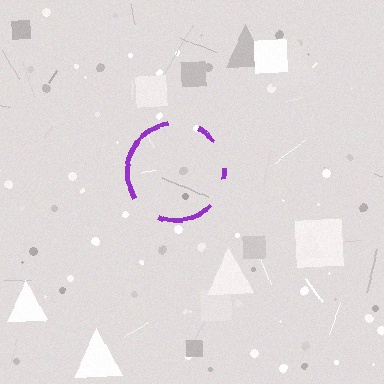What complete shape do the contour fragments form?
The contour fragments form a circle.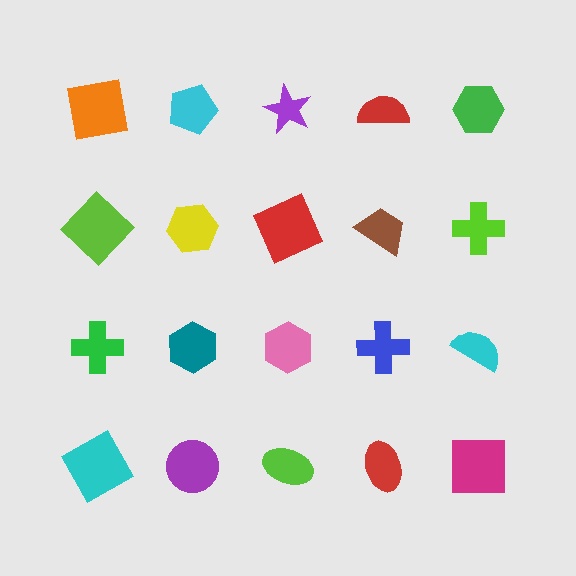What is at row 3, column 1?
A green cross.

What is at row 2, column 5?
A lime cross.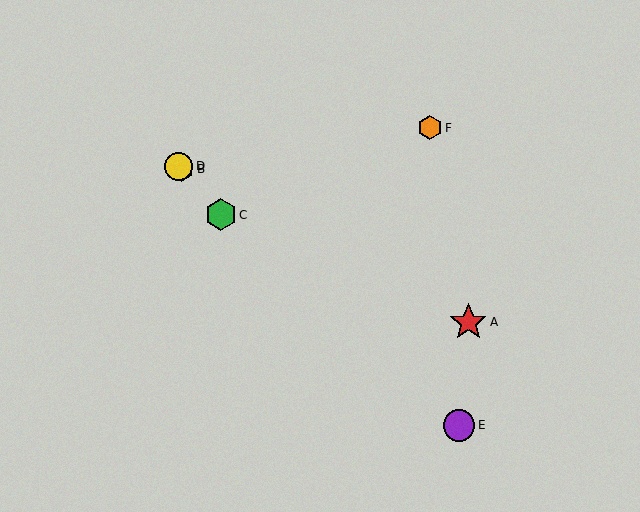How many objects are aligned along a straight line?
3 objects (B, C, D) are aligned along a straight line.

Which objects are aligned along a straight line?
Objects B, C, D are aligned along a straight line.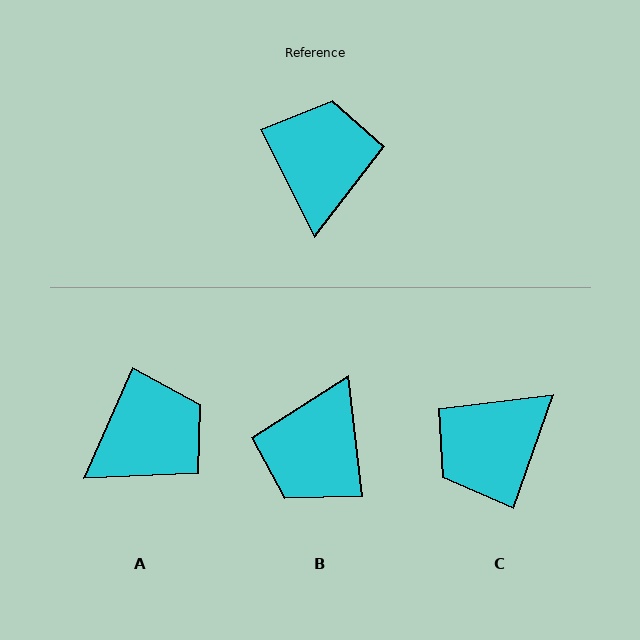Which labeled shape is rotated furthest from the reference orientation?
B, about 160 degrees away.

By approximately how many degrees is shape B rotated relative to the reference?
Approximately 160 degrees counter-clockwise.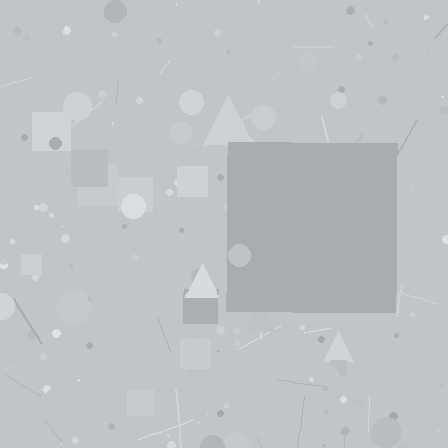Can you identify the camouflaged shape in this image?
The camouflaged shape is a square.